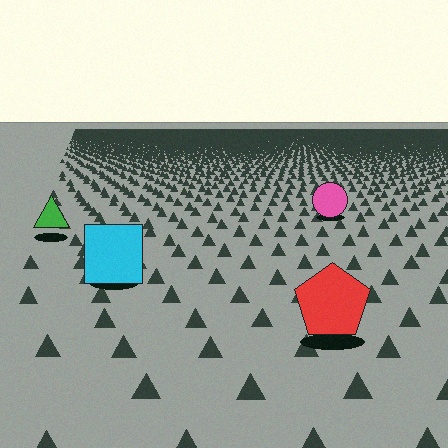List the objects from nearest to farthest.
From nearest to farthest: the red pentagon, the cyan square, the green triangle, the pink circle.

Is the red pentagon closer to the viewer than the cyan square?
Yes. The red pentagon is closer — you can tell from the texture gradient: the ground texture is coarser near it.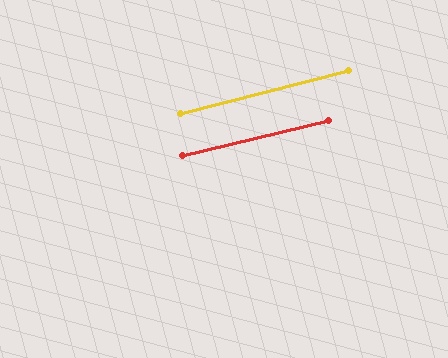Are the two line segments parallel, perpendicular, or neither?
Parallel — their directions differ by only 0.9°.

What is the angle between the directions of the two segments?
Approximately 1 degree.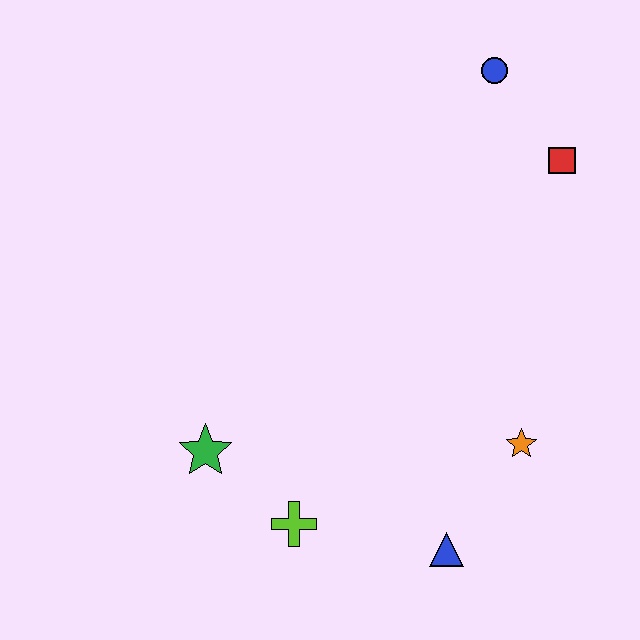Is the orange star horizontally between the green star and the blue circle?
No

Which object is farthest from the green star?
The blue circle is farthest from the green star.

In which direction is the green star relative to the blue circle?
The green star is below the blue circle.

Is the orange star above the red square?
No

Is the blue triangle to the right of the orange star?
No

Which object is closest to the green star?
The lime cross is closest to the green star.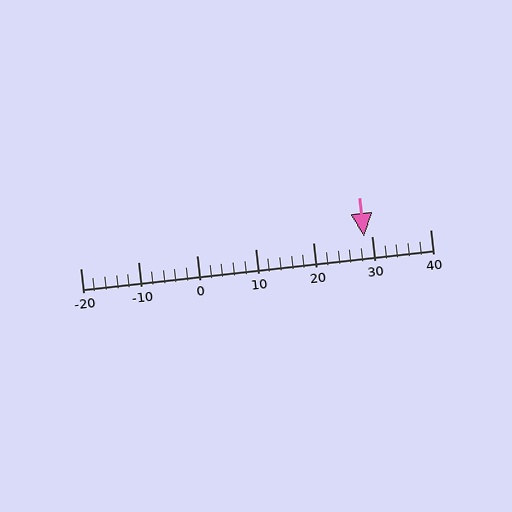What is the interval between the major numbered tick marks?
The major tick marks are spaced 10 units apart.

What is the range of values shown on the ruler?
The ruler shows values from -20 to 40.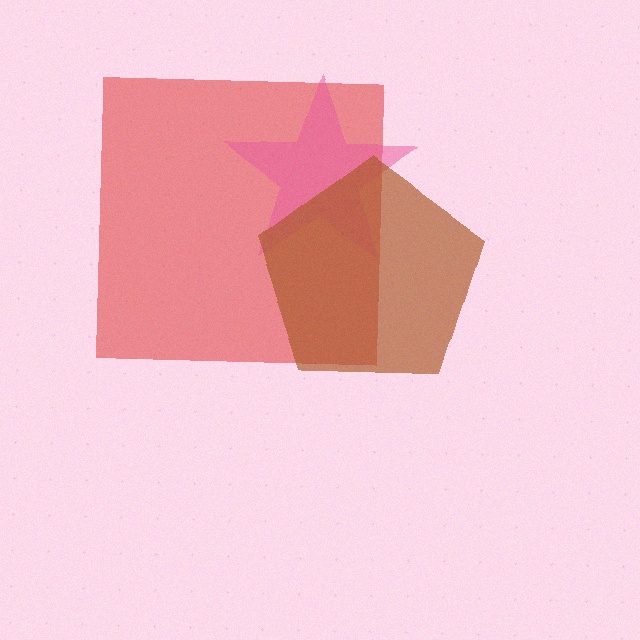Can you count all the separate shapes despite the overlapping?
Yes, there are 3 separate shapes.